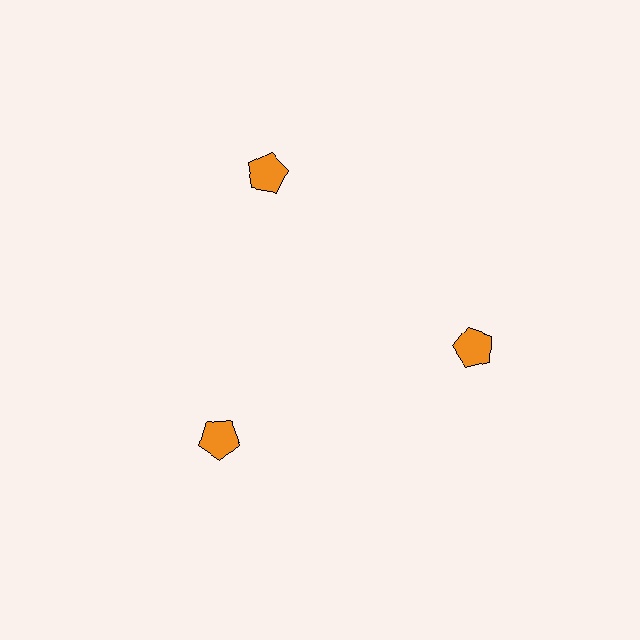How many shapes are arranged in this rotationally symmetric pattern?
There are 3 shapes, arranged in 3 groups of 1.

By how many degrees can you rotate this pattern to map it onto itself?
The pattern maps onto itself every 120 degrees of rotation.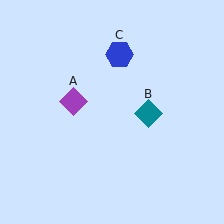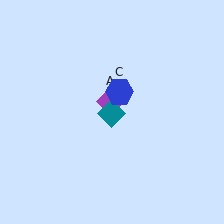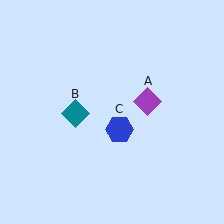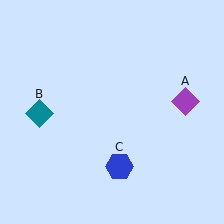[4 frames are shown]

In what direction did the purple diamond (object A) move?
The purple diamond (object A) moved right.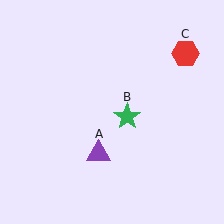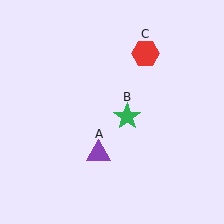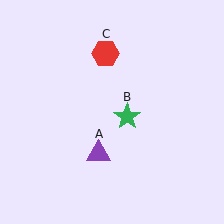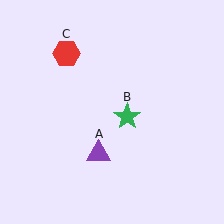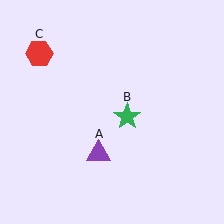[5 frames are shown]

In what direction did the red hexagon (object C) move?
The red hexagon (object C) moved left.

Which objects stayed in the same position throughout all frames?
Purple triangle (object A) and green star (object B) remained stationary.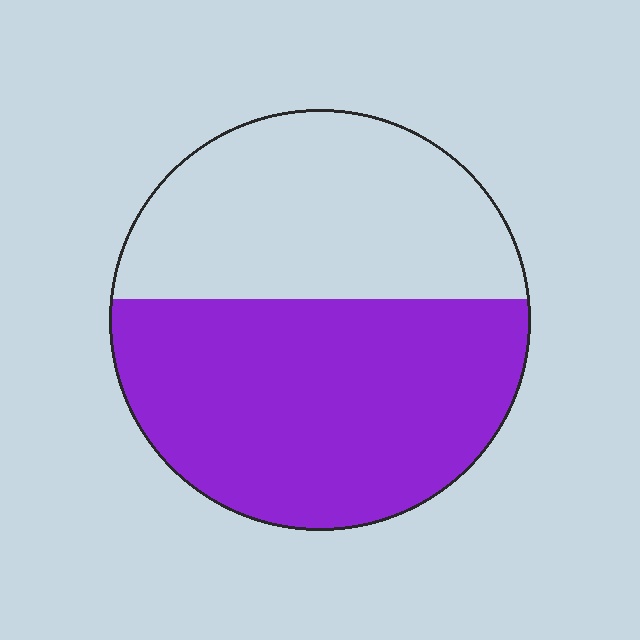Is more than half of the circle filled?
Yes.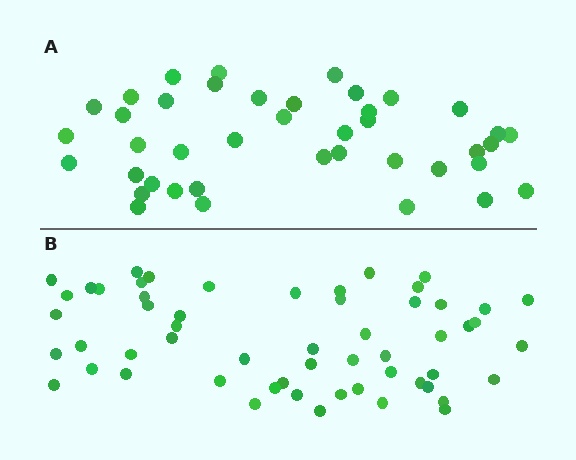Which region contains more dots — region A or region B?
Region B (the bottom region) has more dots.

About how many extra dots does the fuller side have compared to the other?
Region B has approximately 15 more dots than region A.